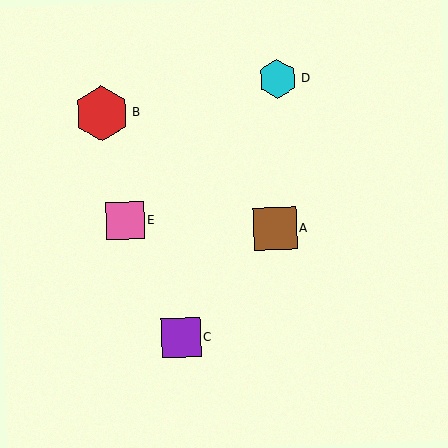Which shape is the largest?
The red hexagon (labeled B) is the largest.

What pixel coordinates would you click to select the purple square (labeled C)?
Click at (181, 338) to select the purple square C.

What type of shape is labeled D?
Shape D is a cyan hexagon.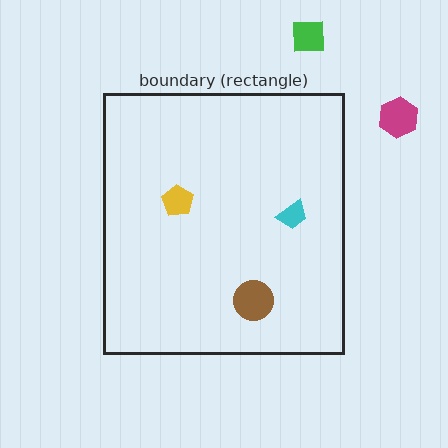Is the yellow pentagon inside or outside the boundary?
Inside.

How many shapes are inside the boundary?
3 inside, 2 outside.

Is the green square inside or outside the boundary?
Outside.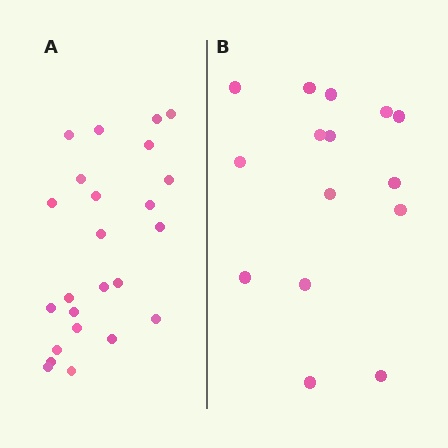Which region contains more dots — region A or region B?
Region A (the left region) has more dots.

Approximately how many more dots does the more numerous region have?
Region A has roughly 8 or so more dots than region B.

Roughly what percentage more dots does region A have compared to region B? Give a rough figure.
About 60% more.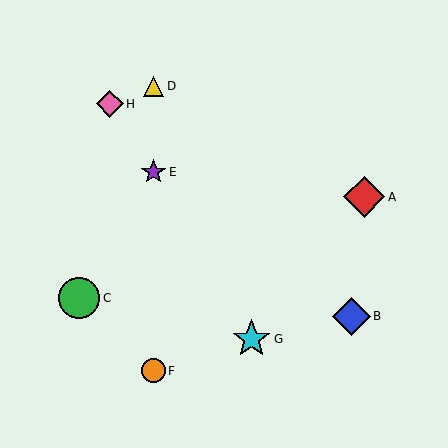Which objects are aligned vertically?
Objects D, E, F are aligned vertically.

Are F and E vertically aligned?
Yes, both are at x≈154.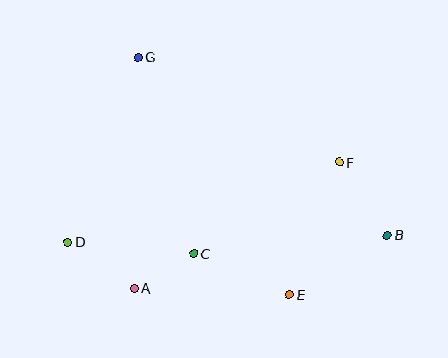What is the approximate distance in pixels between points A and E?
The distance between A and E is approximately 156 pixels.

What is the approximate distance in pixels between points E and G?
The distance between E and G is approximately 281 pixels.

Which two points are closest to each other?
Points A and C are closest to each other.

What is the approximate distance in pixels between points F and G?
The distance between F and G is approximately 227 pixels.